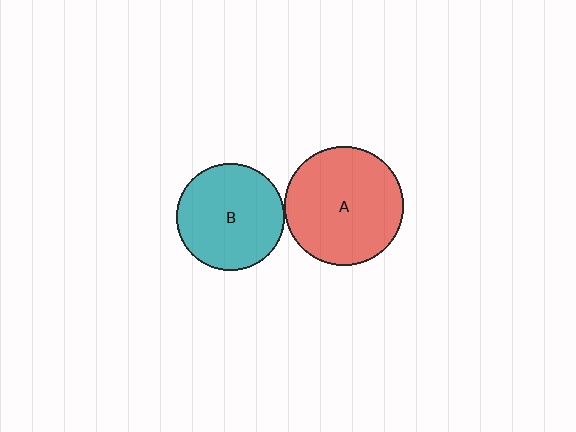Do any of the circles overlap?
No, none of the circles overlap.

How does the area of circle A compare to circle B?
Approximately 1.2 times.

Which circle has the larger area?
Circle A (red).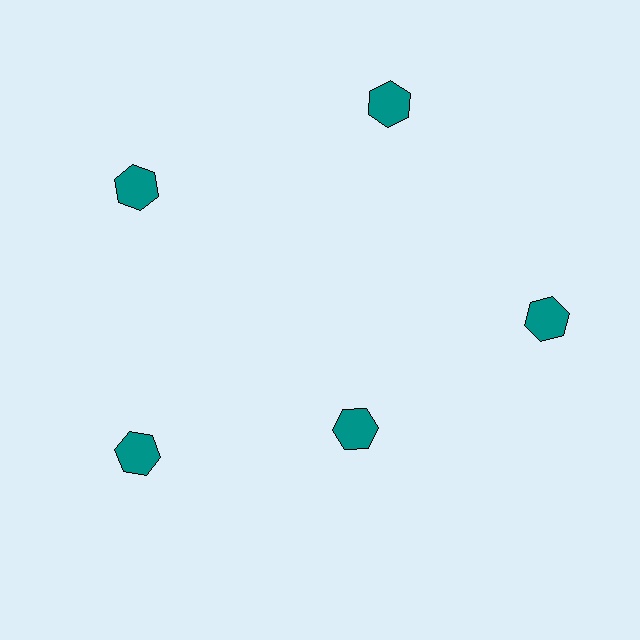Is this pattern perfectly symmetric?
No. The 5 teal hexagons are arranged in a ring, but one element near the 5 o'clock position is pulled inward toward the center, breaking the 5-fold rotational symmetry.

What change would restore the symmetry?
The symmetry would be restored by moving it outward, back onto the ring so that all 5 hexagons sit at equal angles and equal distance from the center.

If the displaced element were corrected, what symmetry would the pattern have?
It would have 5-fold rotational symmetry — the pattern would map onto itself every 72 degrees.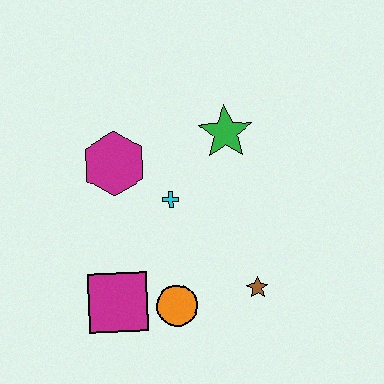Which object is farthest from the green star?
The magenta square is farthest from the green star.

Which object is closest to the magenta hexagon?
The cyan cross is closest to the magenta hexagon.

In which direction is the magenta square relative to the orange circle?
The magenta square is to the left of the orange circle.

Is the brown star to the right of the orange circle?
Yes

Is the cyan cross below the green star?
Yes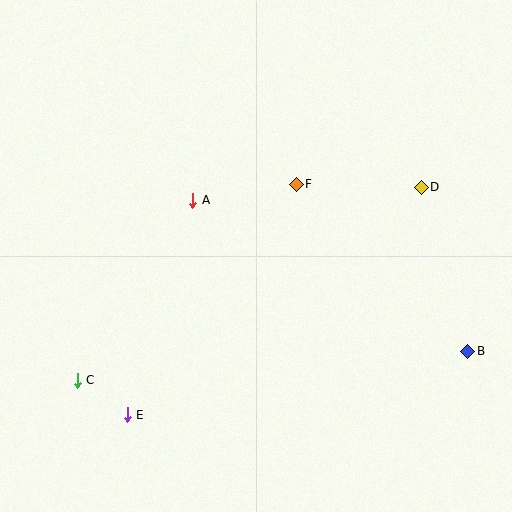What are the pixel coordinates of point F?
Point F is at (296, 184).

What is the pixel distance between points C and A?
The distance between C and A is 214 pixels.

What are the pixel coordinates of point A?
Point A is at (193, 200).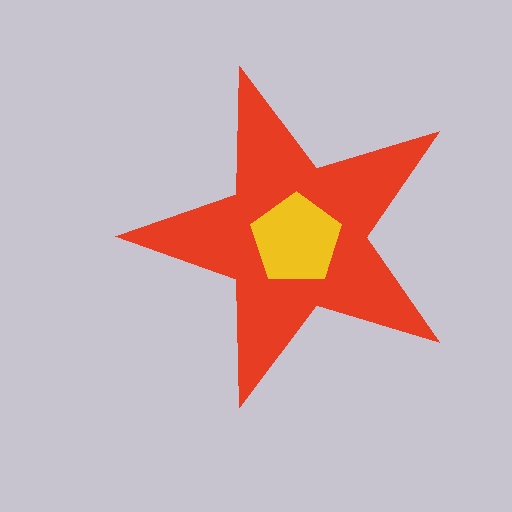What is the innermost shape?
The yellow pentagon.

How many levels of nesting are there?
2.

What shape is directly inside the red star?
The yellow pentagon.